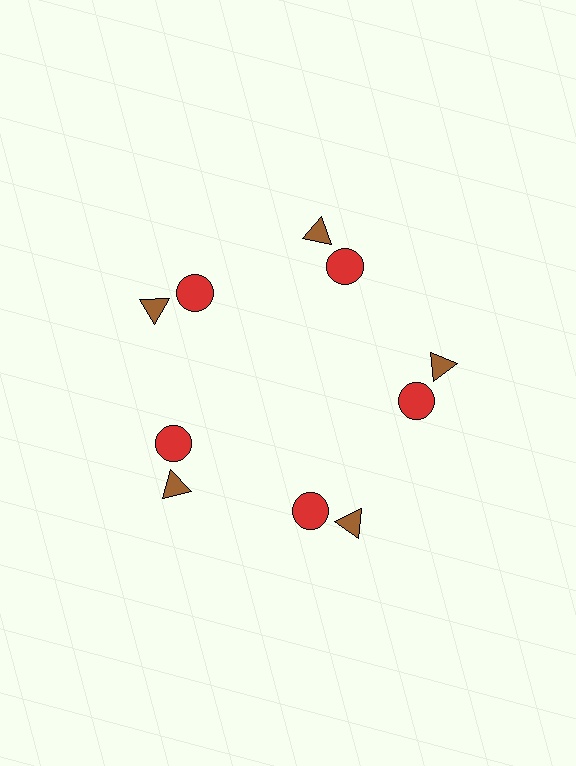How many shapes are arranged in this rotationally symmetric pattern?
There are 10 shapes, arranged in 5 groups of 2.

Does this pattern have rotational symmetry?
Yes, this pattern has 5-fold rotational symmetry. It looks the same after rotating 72 degrees around the center.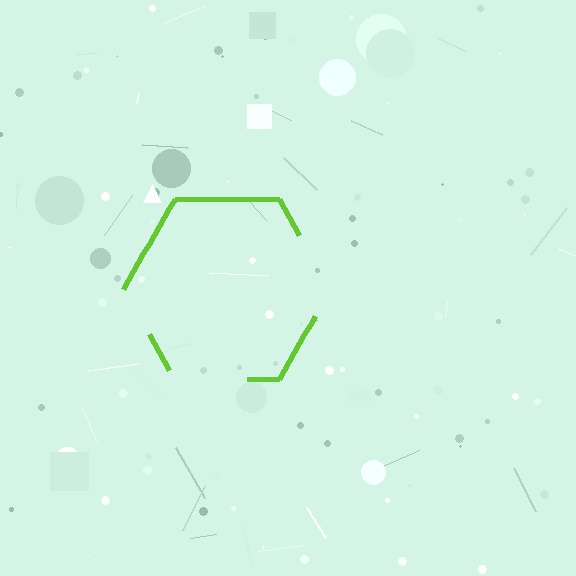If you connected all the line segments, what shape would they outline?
They would outline a hexagon.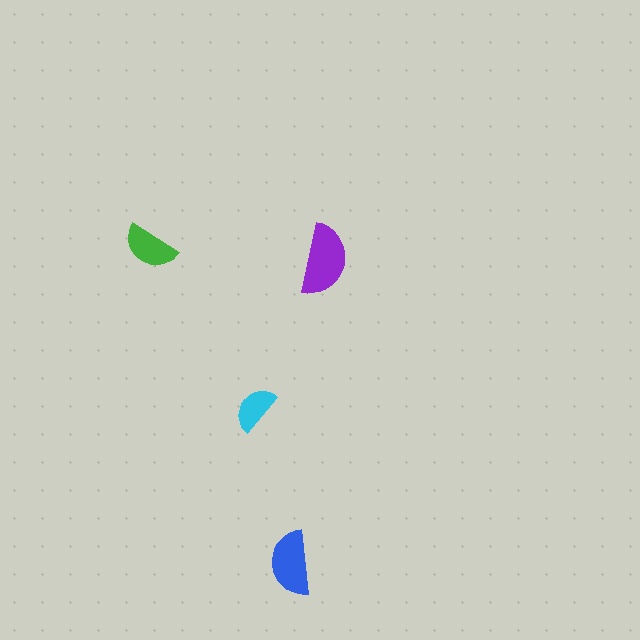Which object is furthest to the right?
The purple semicircle is rightmost.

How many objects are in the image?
There are 4 objects in the image.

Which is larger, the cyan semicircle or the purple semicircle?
The purple one.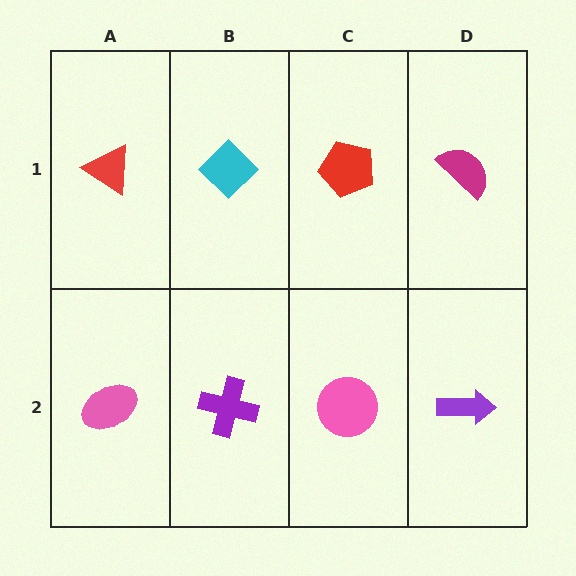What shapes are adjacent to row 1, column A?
A pink ellipse (row 2, column A), a cyan diamond (row 1, column B).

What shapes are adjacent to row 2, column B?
A cyan diamond (row 1, column B), a pink ellipse (row 2, column A), a pink circle (row 2, column C).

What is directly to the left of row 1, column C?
A cyan diamond.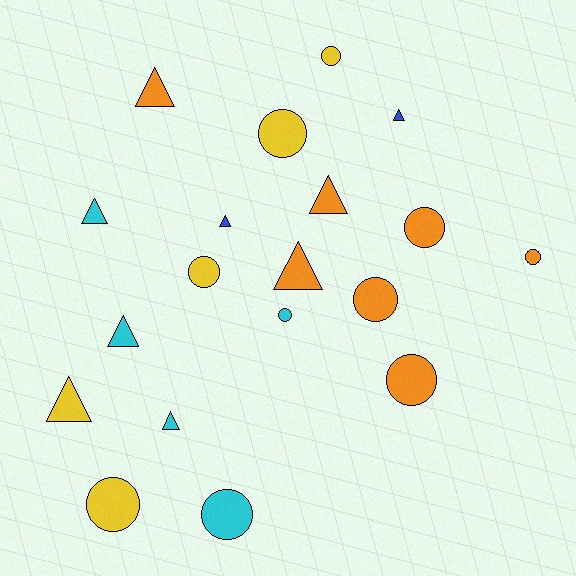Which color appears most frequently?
Orange, with 7 objects.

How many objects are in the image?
There are 19 objects.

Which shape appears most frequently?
Circle, with 10 objects.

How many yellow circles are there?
There are 4 yellow circles.